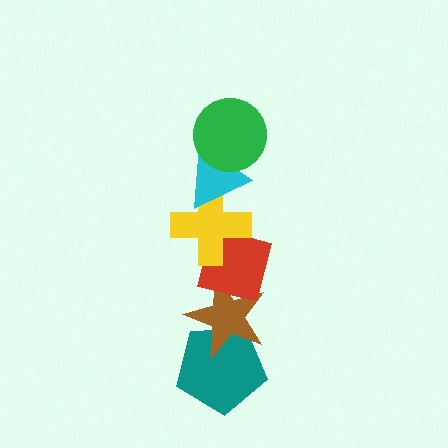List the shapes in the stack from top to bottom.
From top to bottom: the green circle, the cyan triangle, the yellow cross, the red square, the brown star, the teal pentagon.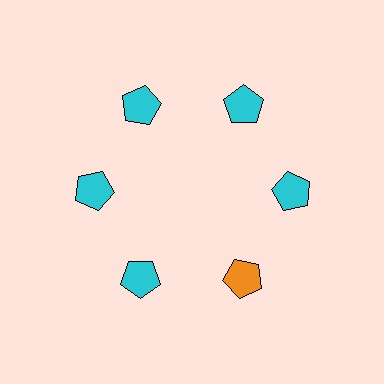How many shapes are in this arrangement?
There are 6 shapes arranged in a ring pattern.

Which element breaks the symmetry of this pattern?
The orange pentagon at roughly the 5 o'clock position breaks the symmetry. All other shapes are cyan pentagons.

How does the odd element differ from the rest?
It has a different color: orange instead of cyan.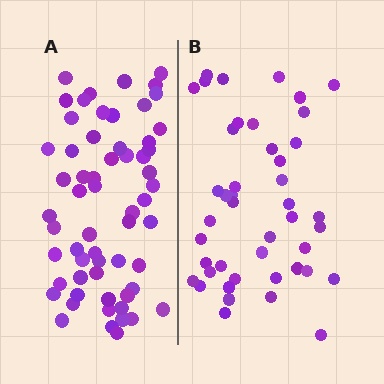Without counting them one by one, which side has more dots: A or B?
Region A (the left region) has more dots.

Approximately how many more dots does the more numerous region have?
Region A has approximately 15 more dots than region B.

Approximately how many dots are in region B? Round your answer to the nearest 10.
About 40 dots. (The exact count is 44, which rounds to 40.)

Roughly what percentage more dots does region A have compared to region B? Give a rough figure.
About 35% more.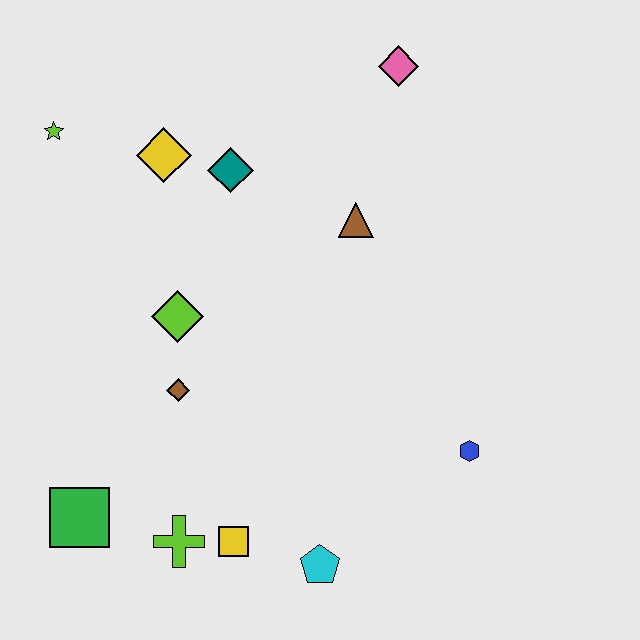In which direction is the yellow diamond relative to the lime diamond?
The yellow diamond is above the lime diamond.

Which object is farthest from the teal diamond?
The cyan pentagon is farthest from the teal diamond.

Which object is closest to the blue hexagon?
The cyan pentagon is closest to the blue hexagon.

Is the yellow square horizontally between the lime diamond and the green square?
No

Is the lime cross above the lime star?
No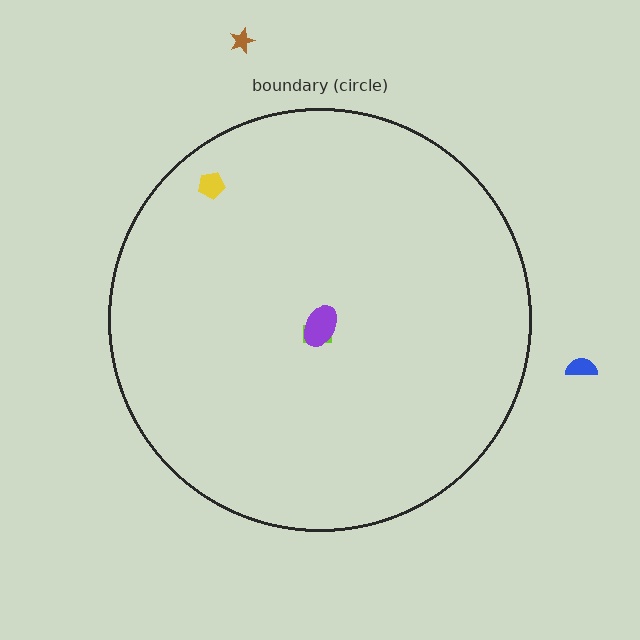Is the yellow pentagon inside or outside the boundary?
Inside.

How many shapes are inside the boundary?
3 inside, 2 outside.